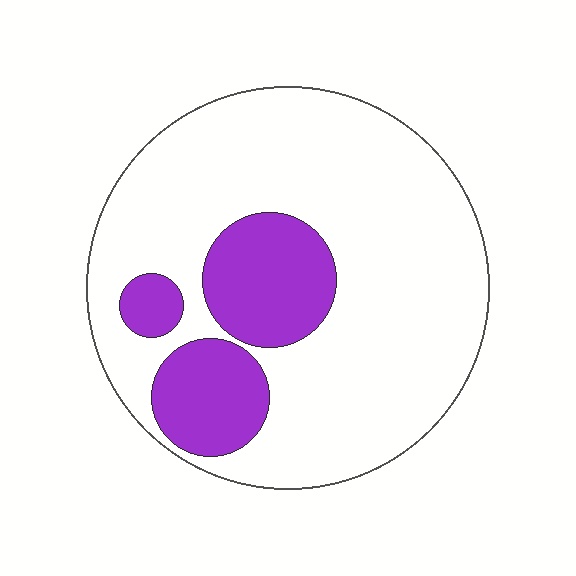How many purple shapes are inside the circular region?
3.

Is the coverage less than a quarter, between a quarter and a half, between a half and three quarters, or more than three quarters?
Less than a quarter.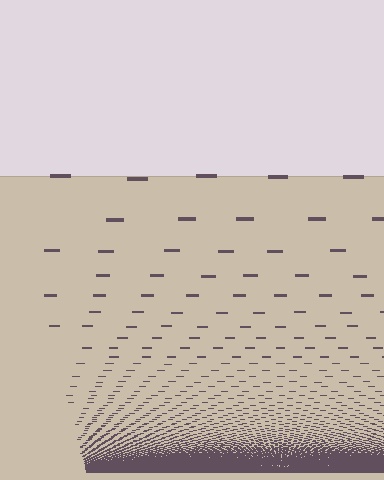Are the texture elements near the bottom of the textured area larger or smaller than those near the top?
Smaller. The gradient is inverted — elements near the bottom are smaller and denser.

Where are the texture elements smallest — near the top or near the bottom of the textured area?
Near the bottom.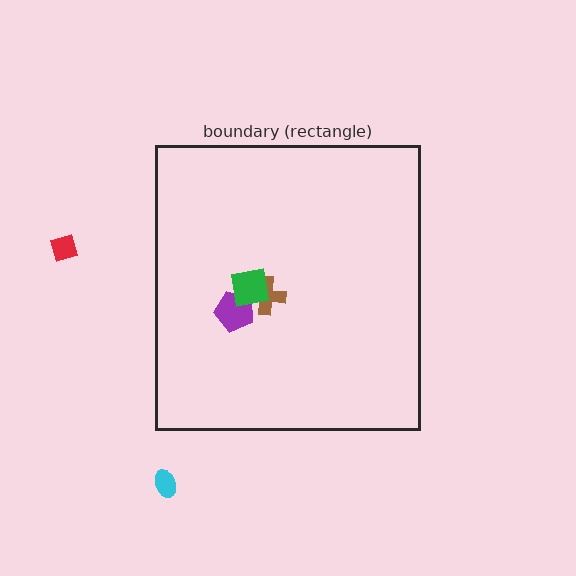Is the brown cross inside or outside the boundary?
Inside.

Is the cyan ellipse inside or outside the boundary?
Outside.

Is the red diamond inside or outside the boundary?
Outside.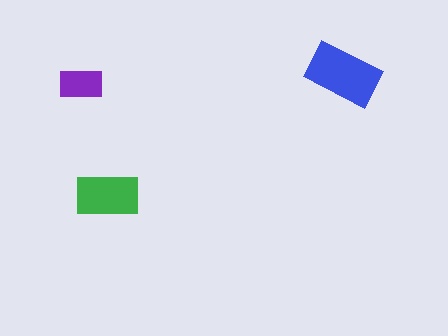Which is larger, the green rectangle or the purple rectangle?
The green one.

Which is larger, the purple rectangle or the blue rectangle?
The blue one.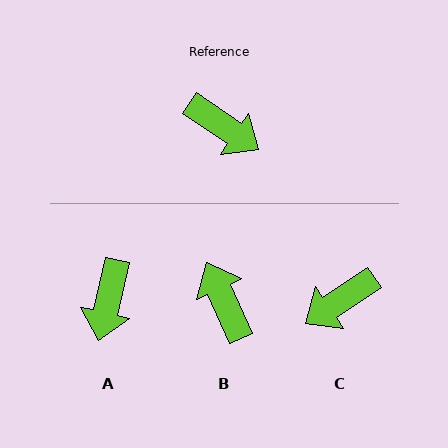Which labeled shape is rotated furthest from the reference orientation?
B, about 149 degrees away.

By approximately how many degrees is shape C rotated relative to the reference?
Approximately 112 degrees clockwise.